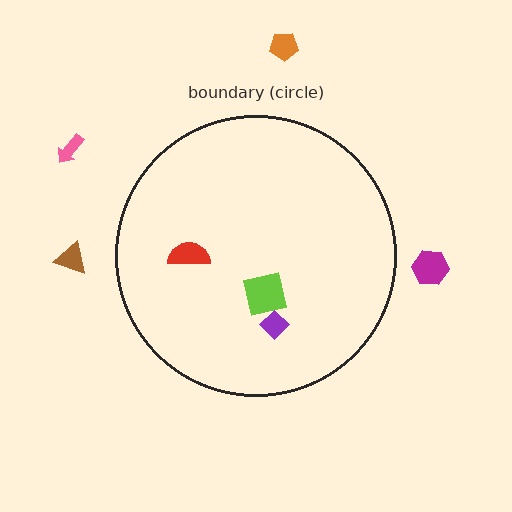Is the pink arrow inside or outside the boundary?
Outside.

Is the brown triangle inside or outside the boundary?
Outside.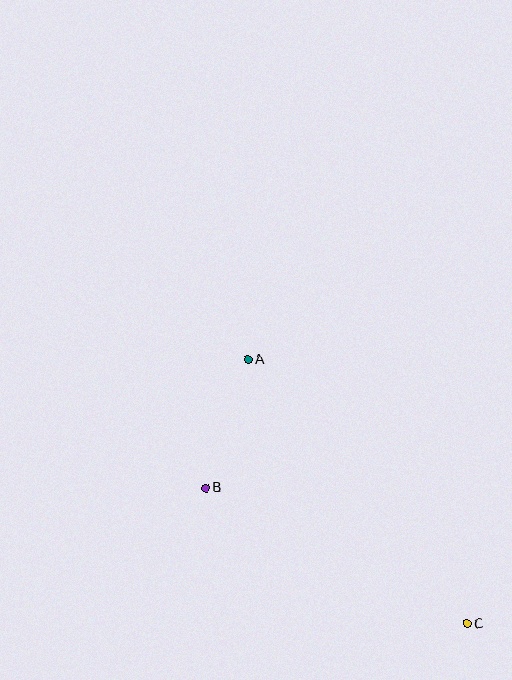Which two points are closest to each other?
Points A and B are closest to each other.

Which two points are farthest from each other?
Points A and C are farthest from each other.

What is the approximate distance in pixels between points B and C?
The distance between B and C is approximately 295 pixels.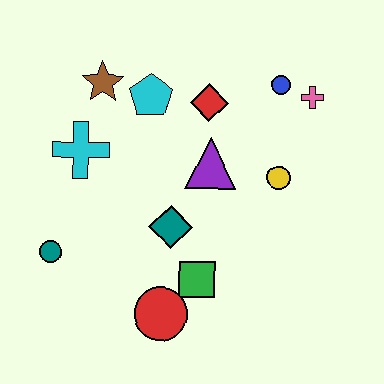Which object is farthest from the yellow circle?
The teal circle is farthest from the yellow circle.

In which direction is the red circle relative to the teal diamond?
The red circle is below the teal diamond.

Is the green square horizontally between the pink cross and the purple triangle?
No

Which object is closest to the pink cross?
The blue circle is closest to the pink cross.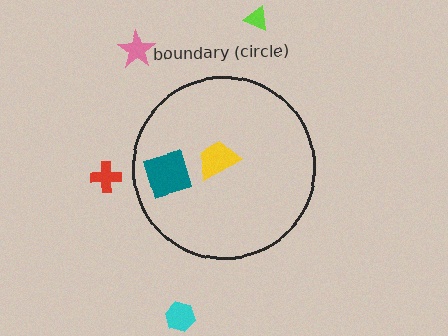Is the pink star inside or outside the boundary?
Outside.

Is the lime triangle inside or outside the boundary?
Outside.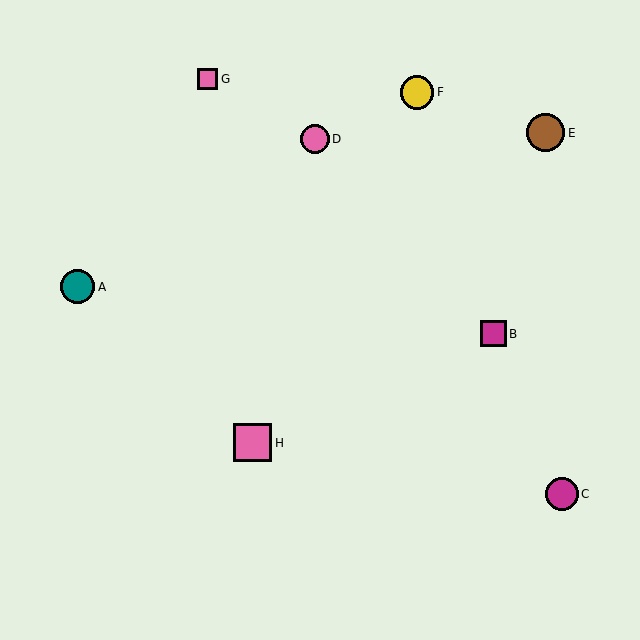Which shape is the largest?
The pink square (labeled H) is the largest.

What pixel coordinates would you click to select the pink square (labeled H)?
Click at (252, 443) to select the pink square H.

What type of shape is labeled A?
Shape A is a teal circle.